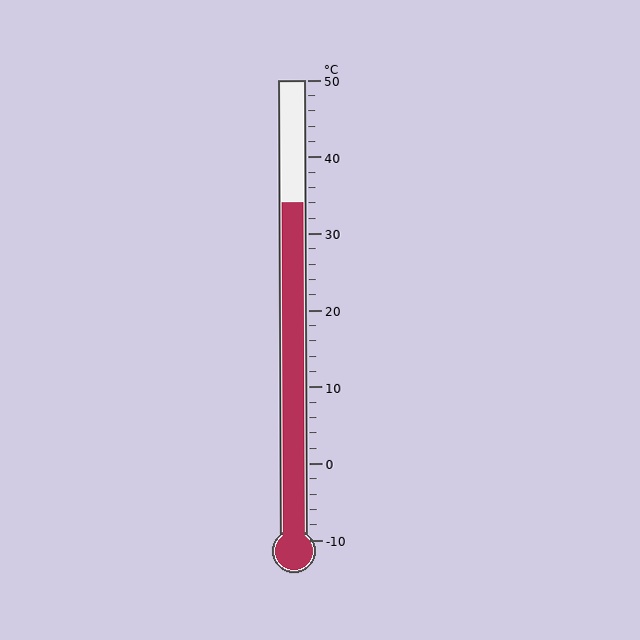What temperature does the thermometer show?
The thermometer shows approximately 34°C.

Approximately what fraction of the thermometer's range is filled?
The thermometer is filled to approximately 75% of its range.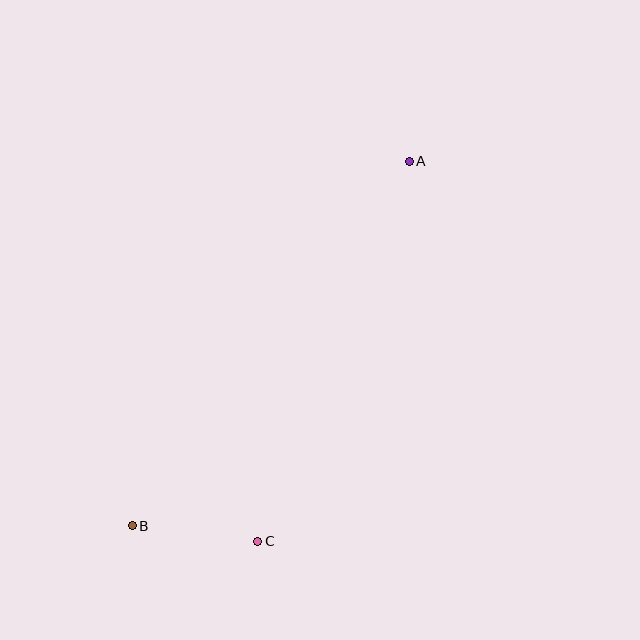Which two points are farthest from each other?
Points A and B are farthest from each other.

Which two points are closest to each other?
Points B and C are closest to each other.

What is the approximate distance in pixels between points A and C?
The distance between A and C is approximately 410 pixels.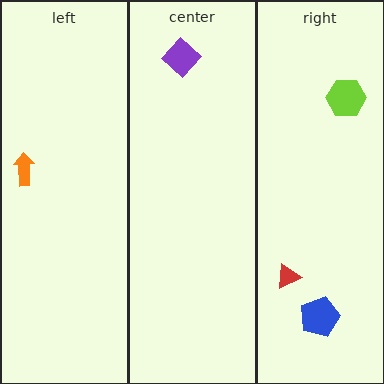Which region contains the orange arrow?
The left region.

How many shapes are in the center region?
1.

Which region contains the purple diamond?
The center region.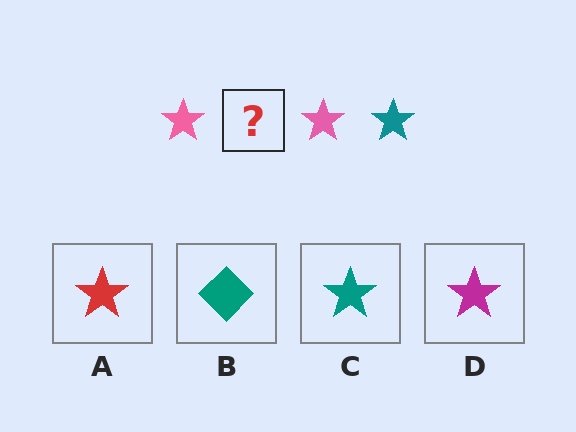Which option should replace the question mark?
Option C.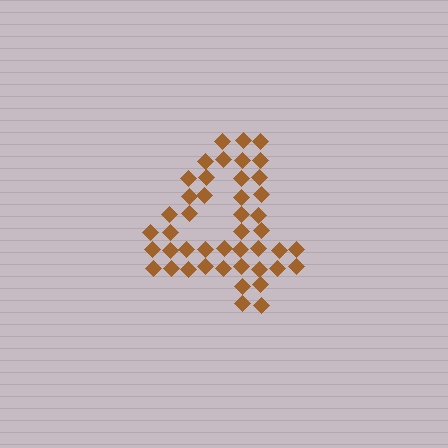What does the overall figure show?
The overall figure shows the digit 4.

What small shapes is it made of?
It is made of small diamonds.